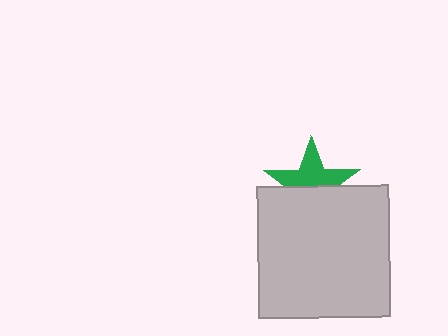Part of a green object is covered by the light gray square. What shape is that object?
It is a star.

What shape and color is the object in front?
The object in front is a light gray square.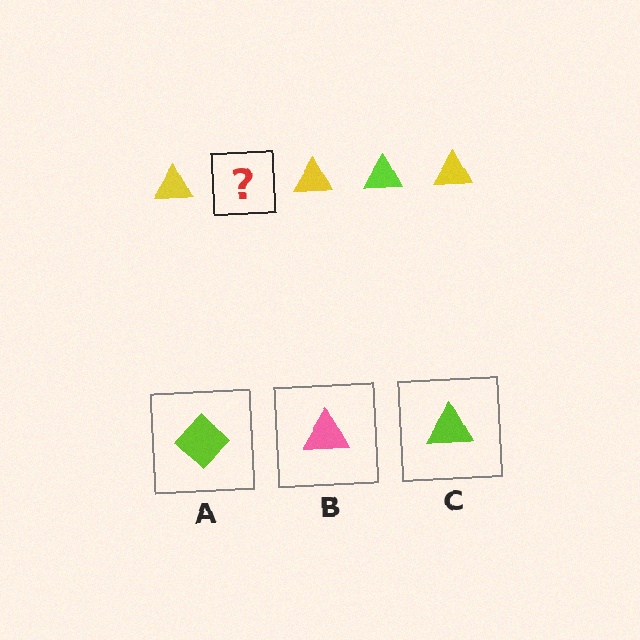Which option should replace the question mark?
Option C.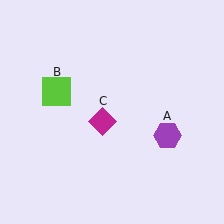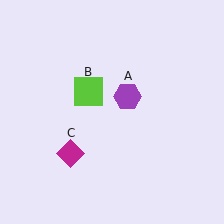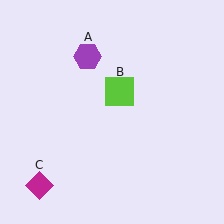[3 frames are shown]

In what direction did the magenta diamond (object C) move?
The magenta diamond (object C) moved down and to the left.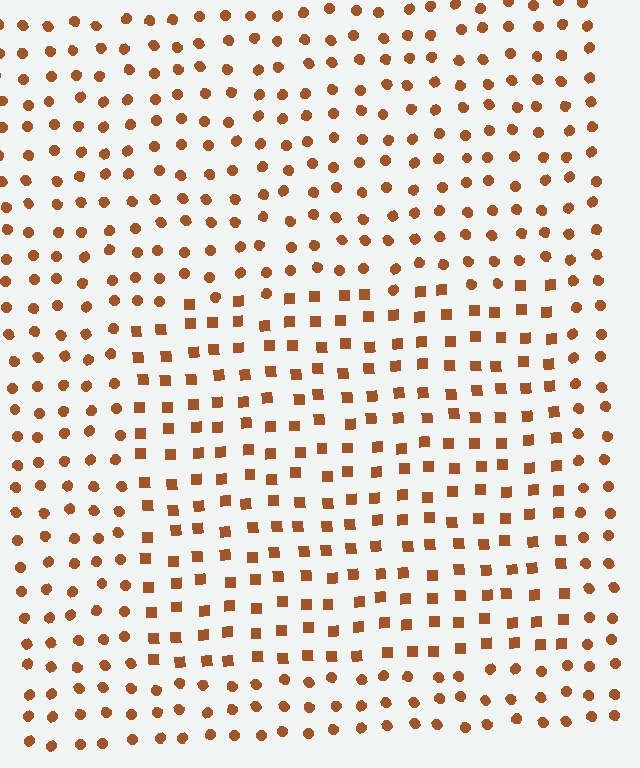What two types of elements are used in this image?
The image uses squares inside the rectangle region and circles outside it.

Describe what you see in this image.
The image is filled with small brown elements arranged in a uniform grid. A rectangle-shaped region contains squares, while the surrounding area contains circles. The boundary is defined purely by the change in element shape.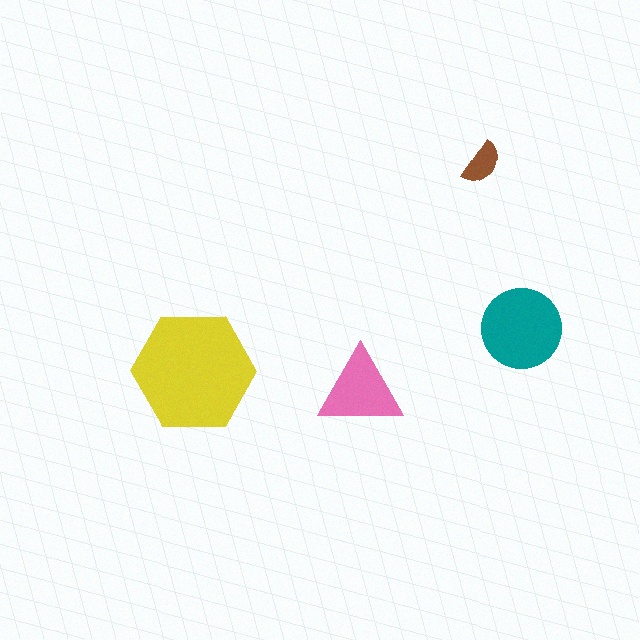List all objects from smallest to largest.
The brown semicircle, the pink triangle, the teal circle, the yellow hexagon.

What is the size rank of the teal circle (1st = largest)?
2nd.